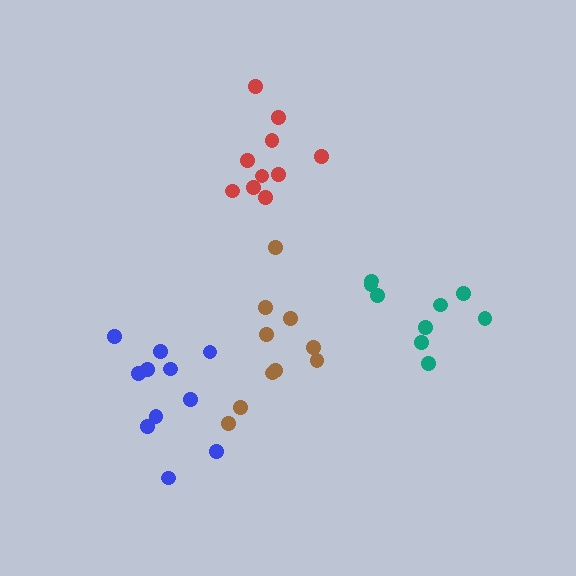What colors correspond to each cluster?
The clusters are colored: blue, red, teal, brown.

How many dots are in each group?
Group 1: 11 dots, Group 2: 10 dots, Group 3: 9 dots, Group 4: 10 dots (40 total).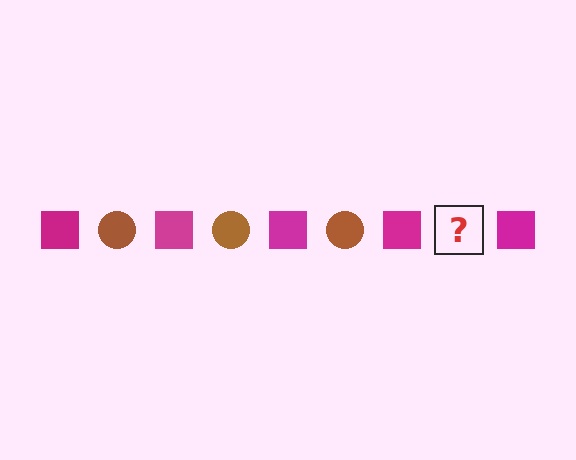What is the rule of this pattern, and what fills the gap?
The rule is that the pattern alternates between magenta square and brown circle. The gap should be filled with a brown circle.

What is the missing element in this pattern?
The missing element is a brown circle.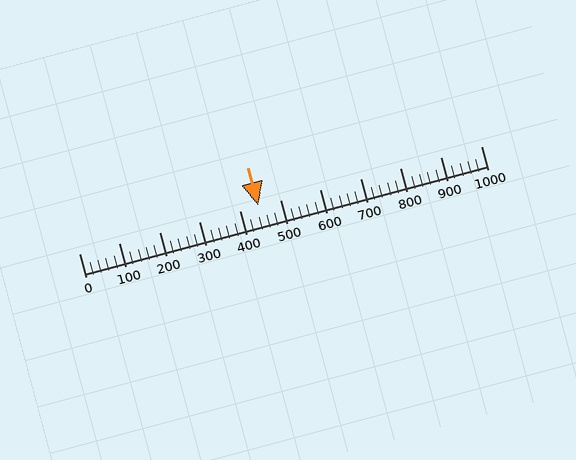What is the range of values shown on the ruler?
The ruler shows values from 0 to 1000.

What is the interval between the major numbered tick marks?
The major tick marks are spaced 100 units apart.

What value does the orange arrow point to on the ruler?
The orange arrow points to approximately 446.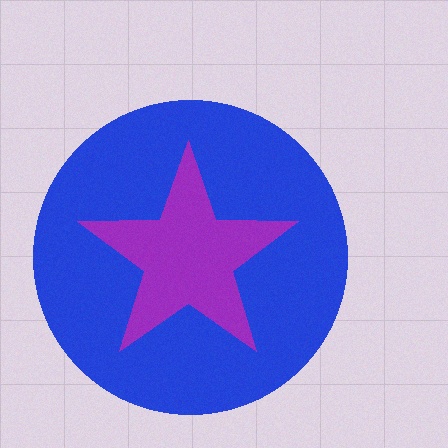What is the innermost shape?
The purple star.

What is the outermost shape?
The blue circle.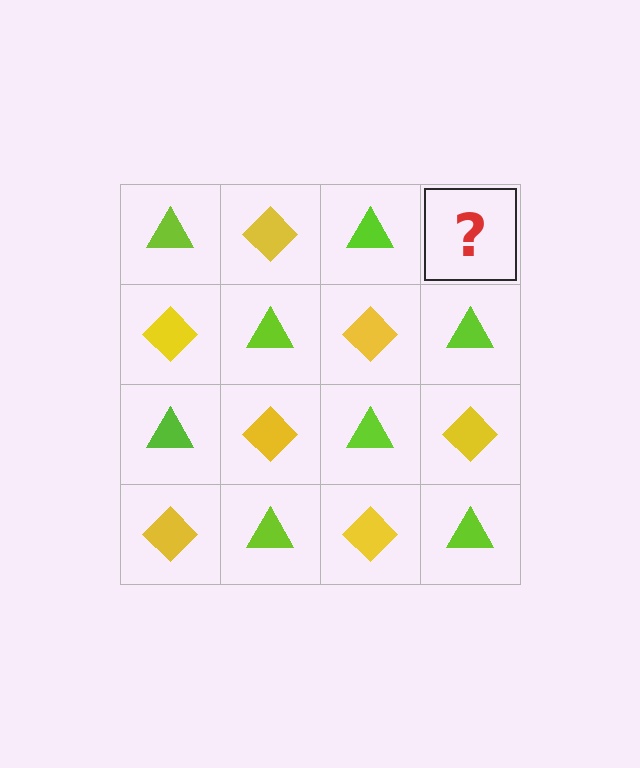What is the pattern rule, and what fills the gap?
The rule is that it alternates lime triangle and yellow diamond in a checkerboard pattern. The gap should be filled with a yellow diamond.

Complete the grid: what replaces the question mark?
The question mark should be replaced with a yellow diamond.